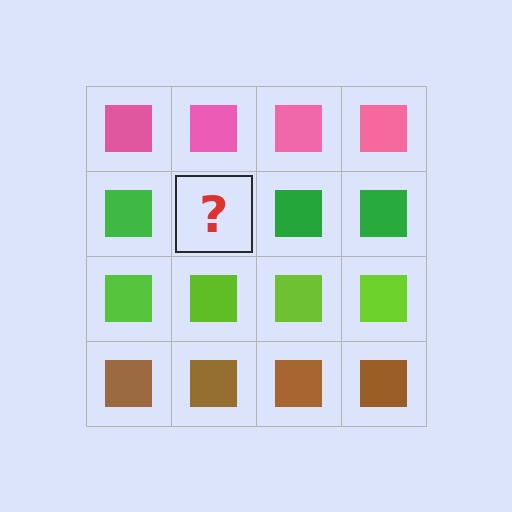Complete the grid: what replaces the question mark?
The question mark should be replaced with a green square.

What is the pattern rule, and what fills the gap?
The rule is that each row has a consistent color. The gap should be filled with a green square.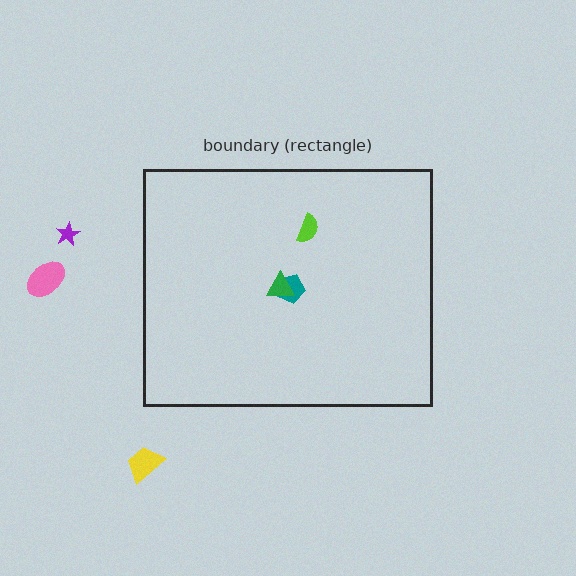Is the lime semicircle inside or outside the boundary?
Inside.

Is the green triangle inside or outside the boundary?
Inside.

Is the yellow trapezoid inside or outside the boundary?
Outside.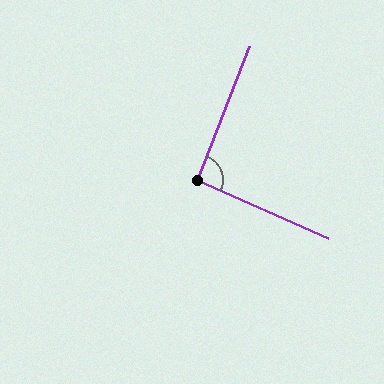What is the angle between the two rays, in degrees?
Approximately 93 degrees.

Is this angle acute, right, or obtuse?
It is approximately a right angle.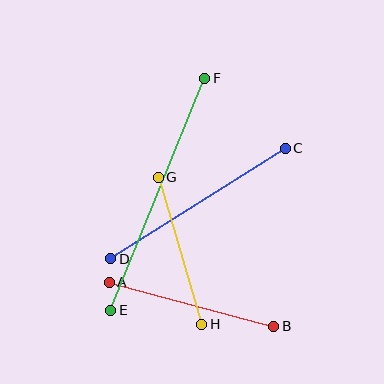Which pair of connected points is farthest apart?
Points E and F are farthest apart.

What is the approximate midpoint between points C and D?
The midpoint is at approximately (198, 203) pixels.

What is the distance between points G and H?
The distance is approximately 154 pixels.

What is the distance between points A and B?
The distance is approximately 170 pixels.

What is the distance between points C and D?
The distance is approximately 207 pixels.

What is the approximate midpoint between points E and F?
The midpoint is at approximately (158, 194) pixels.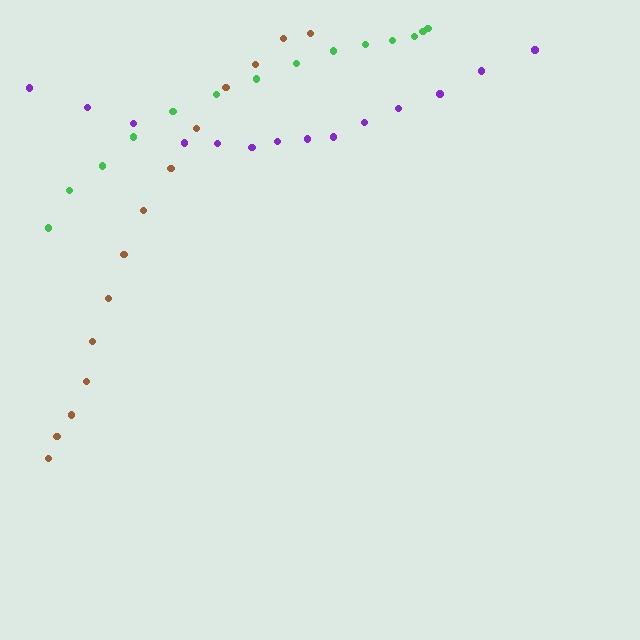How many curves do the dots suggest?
There are 3 distinct paths.